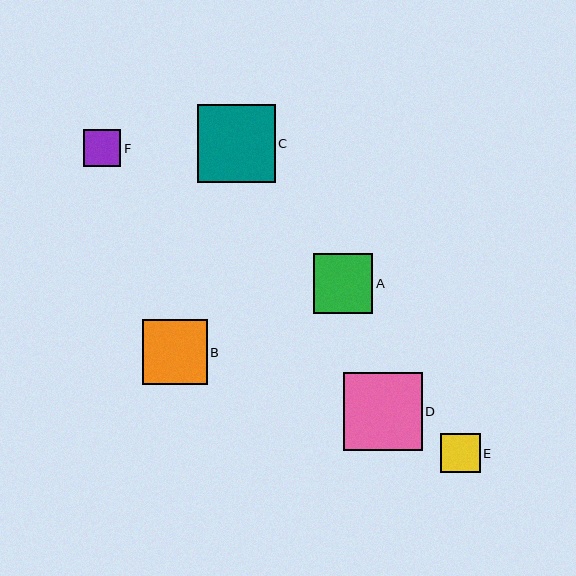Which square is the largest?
Square D is the largest with a size of approximately 79 pixels.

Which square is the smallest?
Square F is the smallest with a size of approximately 37 pixels.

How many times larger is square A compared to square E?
Square A is approximately 1.5 times the size of square E.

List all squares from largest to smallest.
From largest to smallest: D, C, B, A, E, F.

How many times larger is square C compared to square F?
Square C is approximately 2.1 times the size of square F.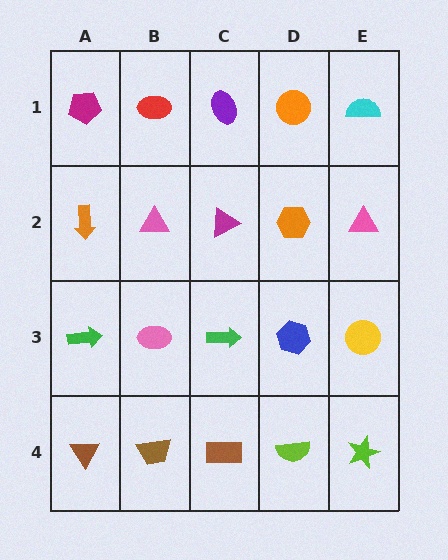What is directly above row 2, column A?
A magenta pentagon.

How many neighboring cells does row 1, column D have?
3.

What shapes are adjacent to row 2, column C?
A purple ellipse (row 1, column C), a green arrow (row 3, column C), a pink triangle (row 2, column B), an orange hexagon (row 2, column D).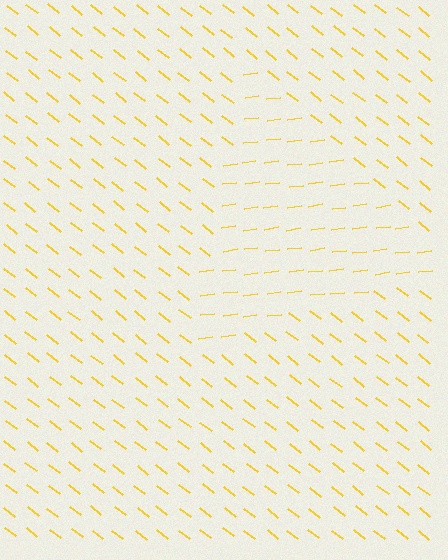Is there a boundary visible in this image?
Yes, there is a texture boundary formed by a change in line orientation.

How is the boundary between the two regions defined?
The boundary is defined purely by a change in line orientation (approximately 45 degrees difference). All lines are the same color and thickness.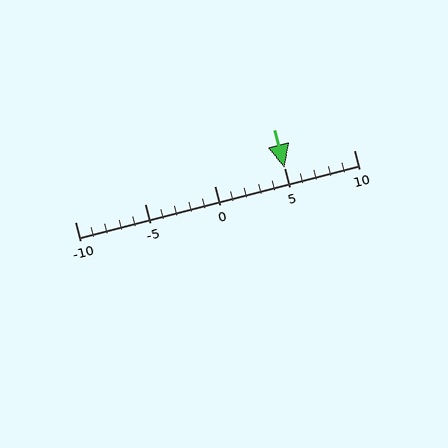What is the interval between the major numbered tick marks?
The major tick marks are spaced 5 units apart.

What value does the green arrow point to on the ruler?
The green arrow points to approximately 5.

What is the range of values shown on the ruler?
The ruler shows values from -10 to 10.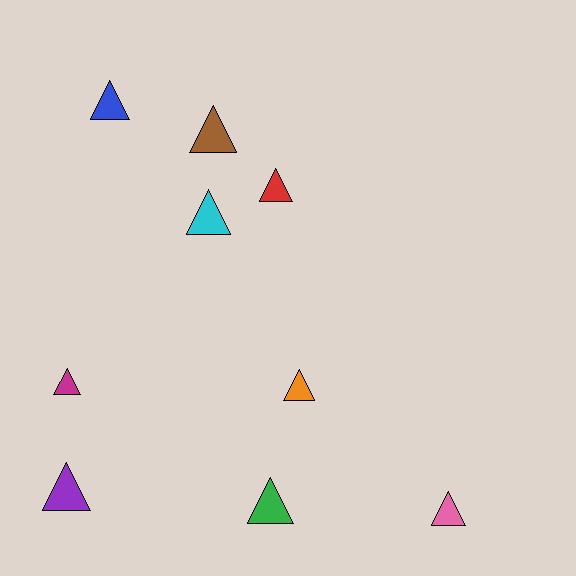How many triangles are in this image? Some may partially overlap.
There are 9 triangles.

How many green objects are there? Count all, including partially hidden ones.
There is 1 green object.